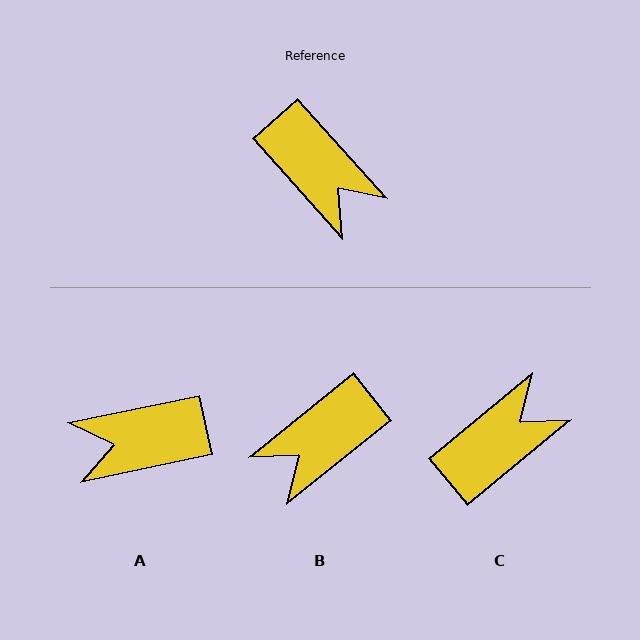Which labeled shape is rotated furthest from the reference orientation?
A, about 120 degrees away.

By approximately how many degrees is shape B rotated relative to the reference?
Approximately 93 degrees clockwise.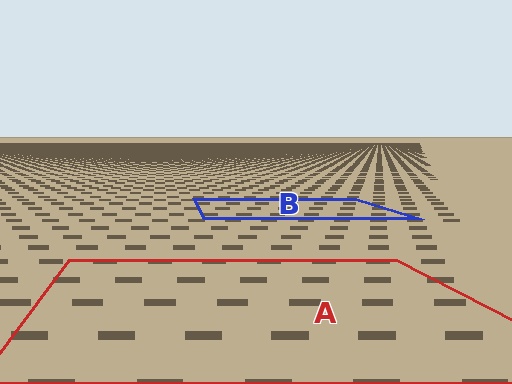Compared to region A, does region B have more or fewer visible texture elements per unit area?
Region B has more texture elements per unit area — they are packed more densely because it is farther away.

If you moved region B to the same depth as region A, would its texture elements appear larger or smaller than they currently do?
They would appear larger. At a closer depth, the same texture elements are projected at a bigger on-screen size.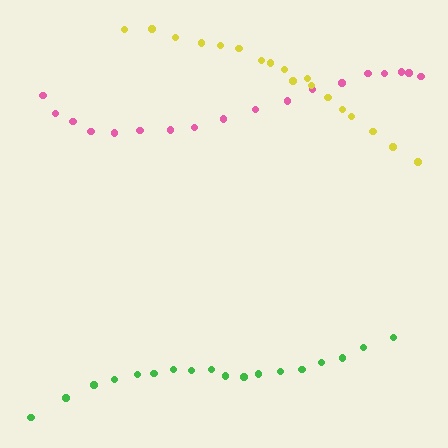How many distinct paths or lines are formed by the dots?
There are 3 distinct paths.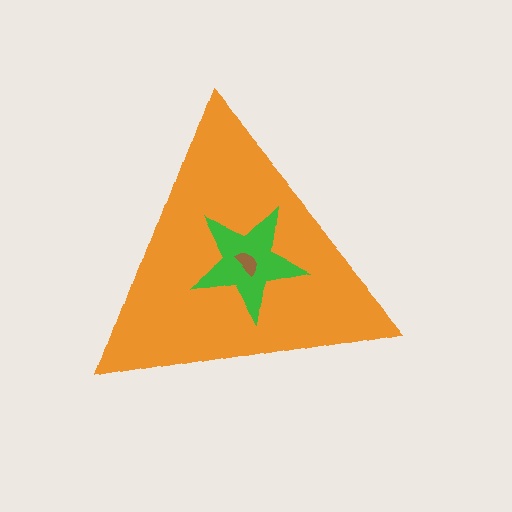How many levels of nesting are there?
3.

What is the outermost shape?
The orange triangle.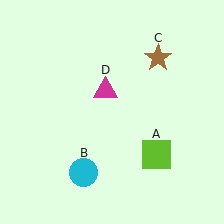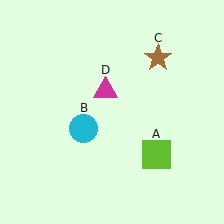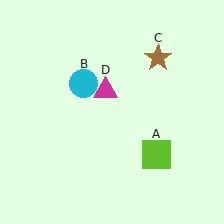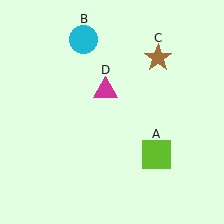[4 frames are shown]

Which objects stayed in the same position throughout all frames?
Lime square (object A) and brown star (object C) and magenta triangle (object D) remained stationary.